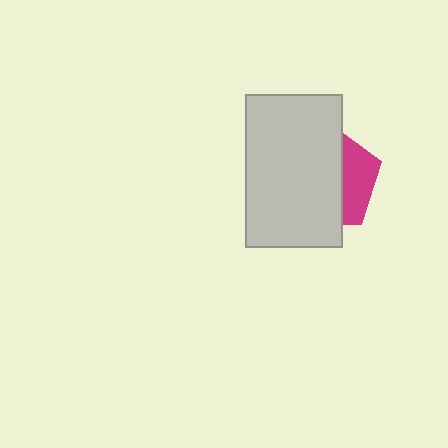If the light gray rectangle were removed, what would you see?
You would see the complete magenta pentagon.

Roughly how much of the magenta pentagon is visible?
A small part of it is visible (roughly 31%).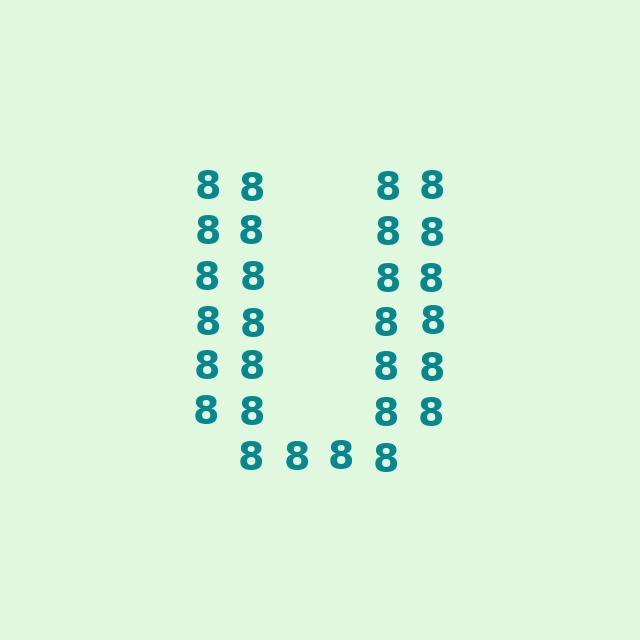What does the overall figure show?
The overall figure shows the letter U.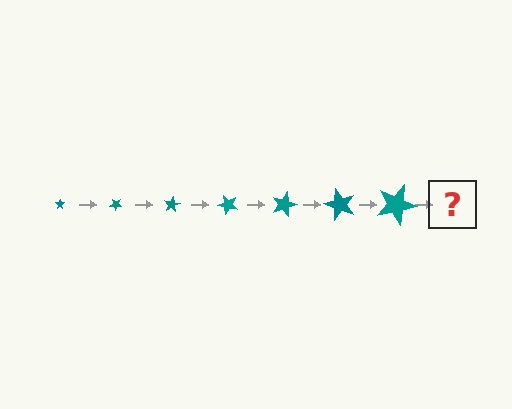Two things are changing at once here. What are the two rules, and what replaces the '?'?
The two rules are that the star grows larger each step and it rotates 40 degrees each step. The '?' should be a star, larger than the previous one and rotated 280 degrees from the start.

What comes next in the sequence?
The next element should be a star, larger than the previous one and rotated 280 degrees from the start.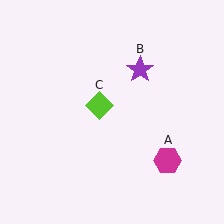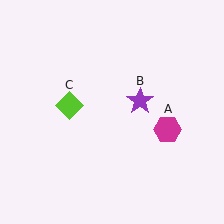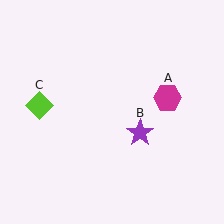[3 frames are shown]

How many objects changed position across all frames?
3 objects changed position: magenta hexagon (object A), purple star (object B), lime diamond (object C).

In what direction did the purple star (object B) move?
The purple star (object B) moved down.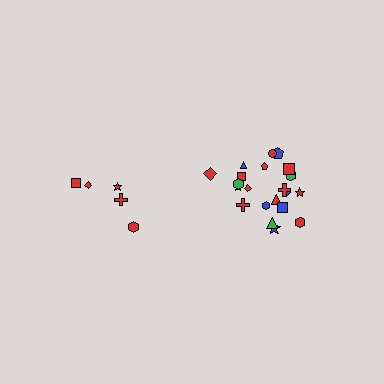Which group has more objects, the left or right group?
The right group.